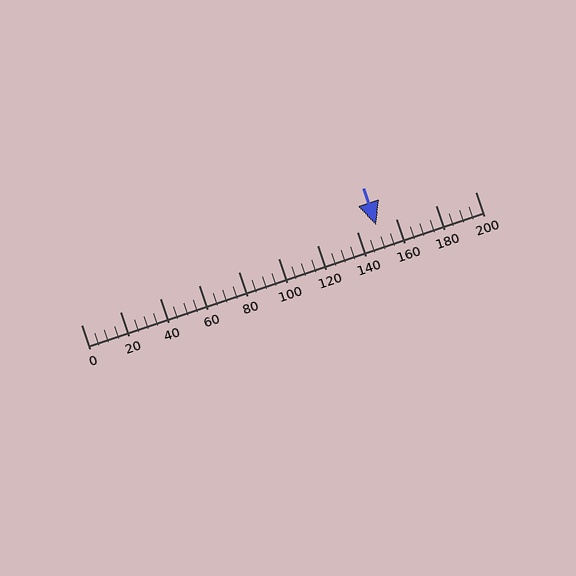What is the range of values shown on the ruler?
The ruler shows values from 0 to 200.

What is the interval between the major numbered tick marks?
The major tick marks are spaced 20 units apart.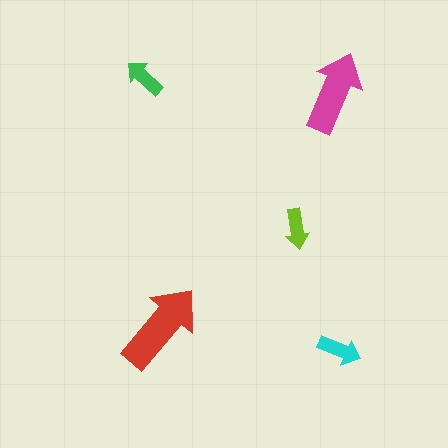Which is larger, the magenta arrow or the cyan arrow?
The magenta one.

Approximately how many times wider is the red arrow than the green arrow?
About 2 times wider.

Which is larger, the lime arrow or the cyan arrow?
The cyan one.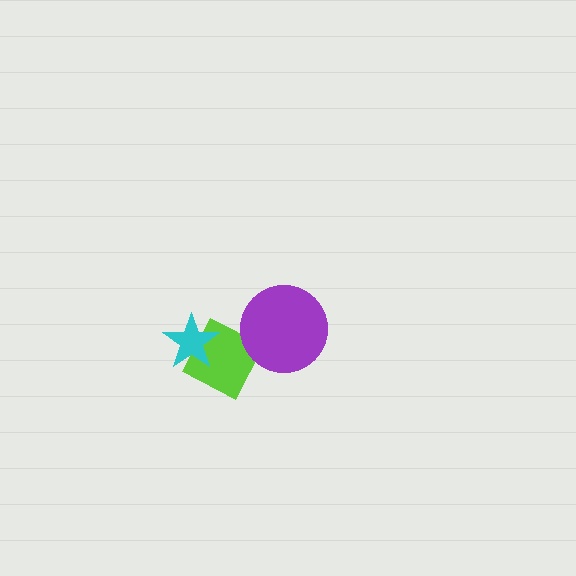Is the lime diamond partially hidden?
Yes, it is partially covered by another shape.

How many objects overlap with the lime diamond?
2 objects overlap with the lime diamond.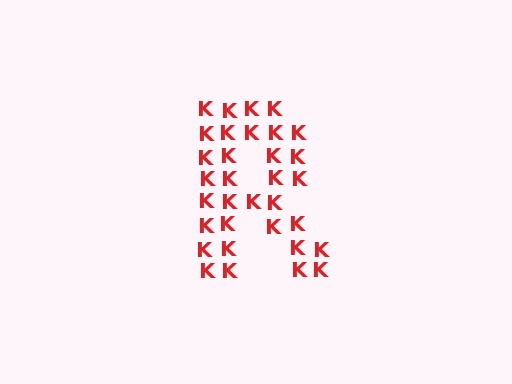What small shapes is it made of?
It is made of small letter K's.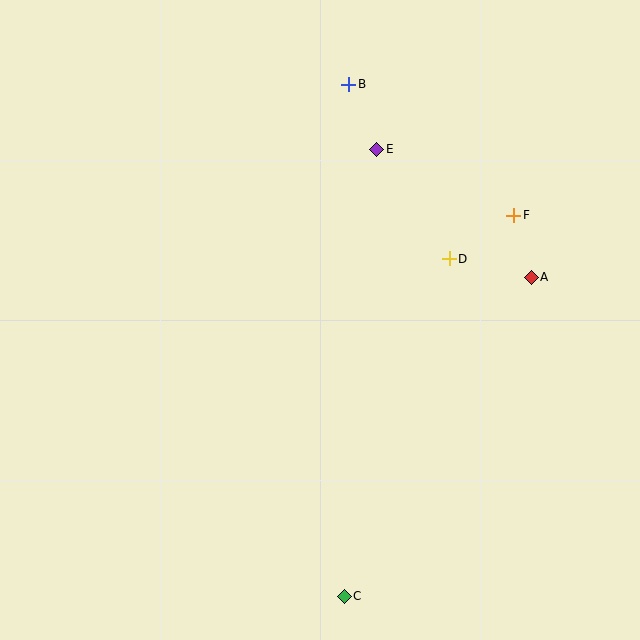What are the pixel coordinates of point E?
Point E is at (377, 149).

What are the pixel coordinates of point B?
Point B is at (349, 84).